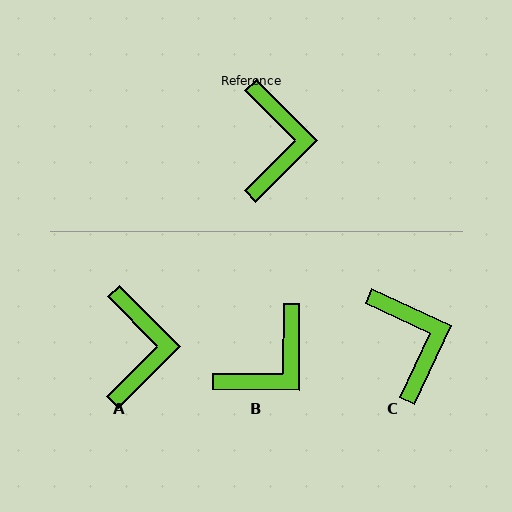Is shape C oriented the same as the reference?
No, it is off by about 21 degrees.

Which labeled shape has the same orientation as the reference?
A.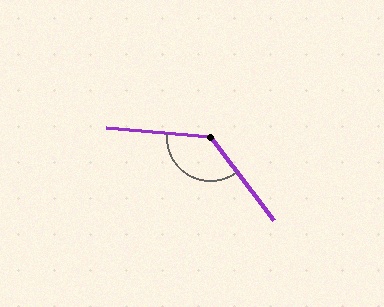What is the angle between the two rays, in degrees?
Approximately 132 degrees.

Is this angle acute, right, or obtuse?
It is obtuse.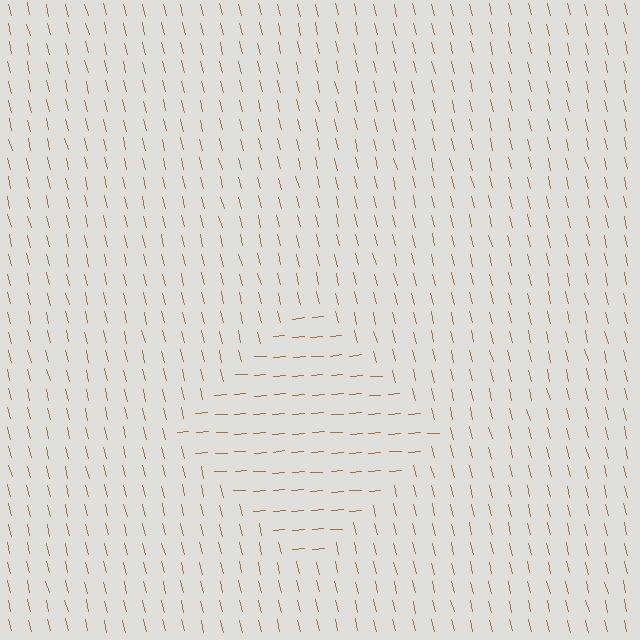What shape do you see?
I see a diamond.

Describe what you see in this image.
The image is filled with small brown line segments. A diamond region in the image has lines oriented differently from the surrounding lines, creating a visible texture boundary.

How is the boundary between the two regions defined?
The boundary is defined purely by a change in line orientation (approximately 81 degrees difference). All lines are the same color and thickness.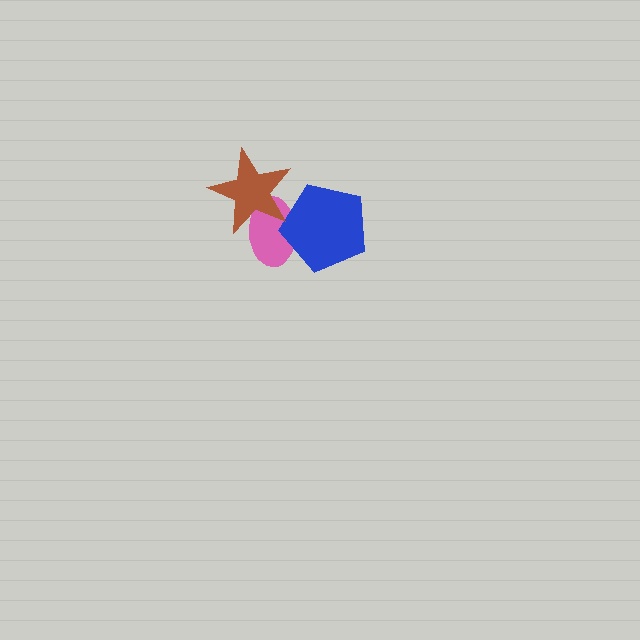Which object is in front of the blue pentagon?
The brown star is in front of the blue pentagon.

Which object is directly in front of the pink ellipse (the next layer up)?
The blue pentagon is directly in front of the pink ellipse.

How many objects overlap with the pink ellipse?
2 objects overlap with the pink ellipse.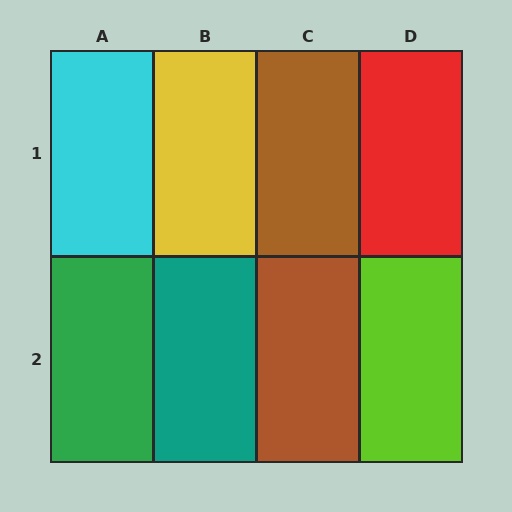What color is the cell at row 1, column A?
Cyan.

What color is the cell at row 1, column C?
Brown.